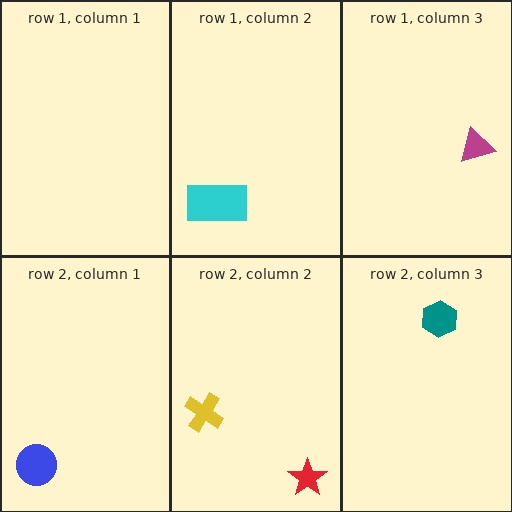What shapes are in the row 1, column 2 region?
The cyan rectangle.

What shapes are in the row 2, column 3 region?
The teal hexagon.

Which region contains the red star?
The row 2, column 2 region.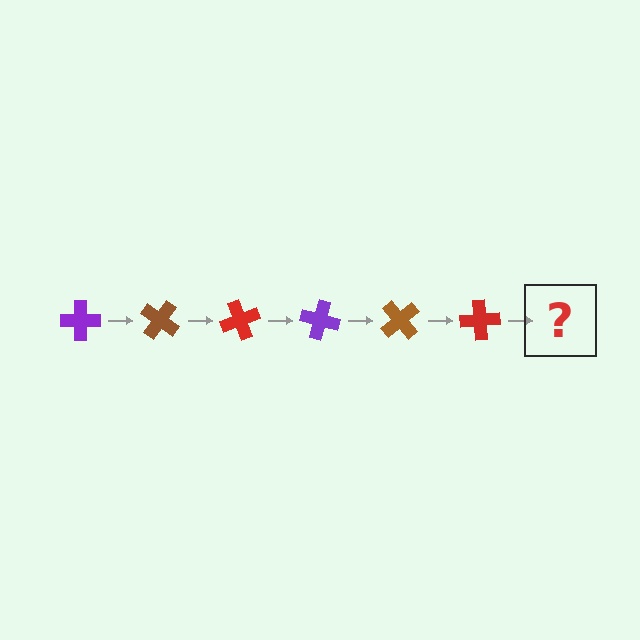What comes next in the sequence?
The next element should be a purple cross, rotated 210 degrees from the start.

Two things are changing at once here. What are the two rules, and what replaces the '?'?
The two rules are that it rotates 35 degrees each step and the color cycles through purple, brown, and red. The '?' should be a purple cross, rotated 210 degrees from the start.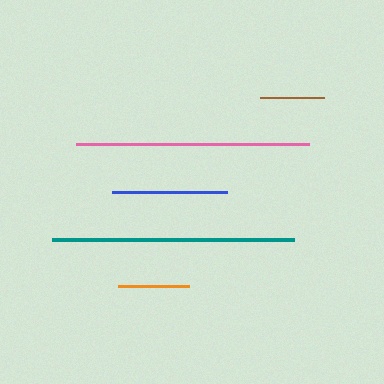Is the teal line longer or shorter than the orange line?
The teal line is longer than the orange line.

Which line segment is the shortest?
The brown line is the shortest at approximately 64 pixels.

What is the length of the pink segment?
The pink segment is approximately 233 pixels long.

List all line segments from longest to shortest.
From longest to shortest: teal, pink, blue, orange, brown.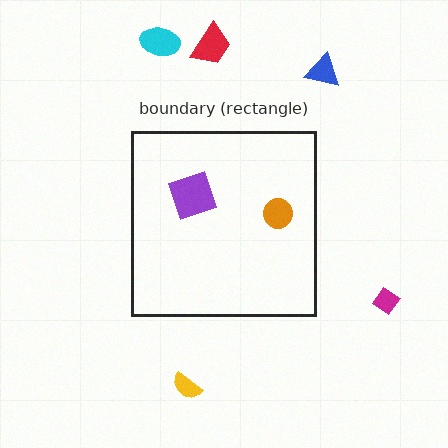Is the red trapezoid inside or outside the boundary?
Outside.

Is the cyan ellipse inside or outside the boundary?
Outside.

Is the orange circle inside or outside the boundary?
Inside.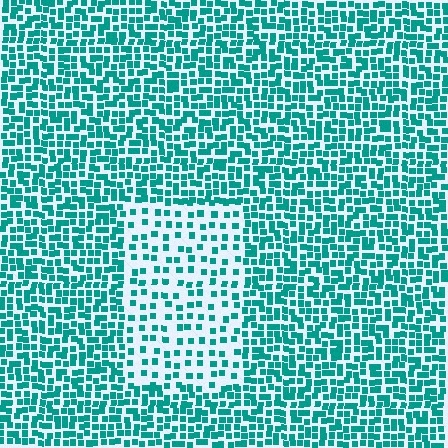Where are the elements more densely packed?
The elements are more densely packed outside the rectangle boundary.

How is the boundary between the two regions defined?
The boundary is defined by a change in element density (approximately 2.2x ratio). All elements are the same color, size, and shape.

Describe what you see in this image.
The image contains small teal elements arranged at two different densities. A rectangle-shaped region is visible where the elements are less densely packed than the surrounding area.